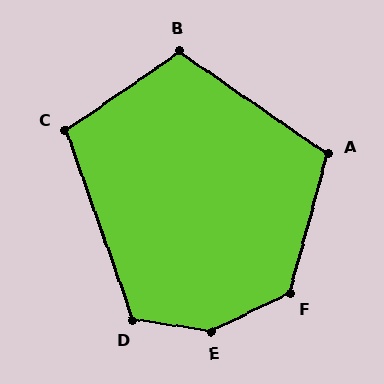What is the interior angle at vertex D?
Approximately 118 degrees (obtuse).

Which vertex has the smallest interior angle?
C, at approximately 105 degrees.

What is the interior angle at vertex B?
Approximately 111 degrees (obtuse).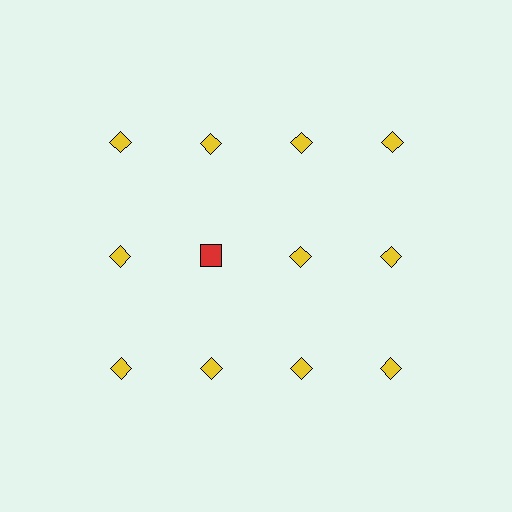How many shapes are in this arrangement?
There are 12 shapes arranged in a grid pattern.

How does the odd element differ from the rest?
It differs in both color (red instead of yellow) and shape (square instead of diamond).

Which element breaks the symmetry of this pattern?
The red square in the second row, second from left column breaks the symmetry. All other shapes are yellow diamonds.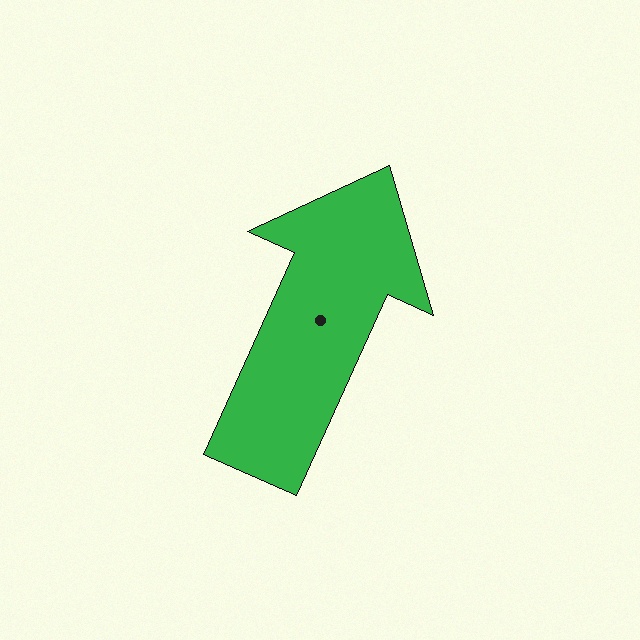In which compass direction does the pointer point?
Northeast.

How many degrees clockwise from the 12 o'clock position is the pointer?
Approximately 24 degrees.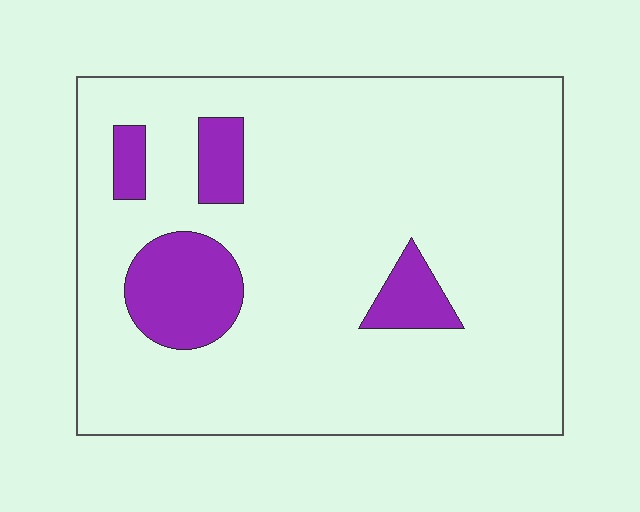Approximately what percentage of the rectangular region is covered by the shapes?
Approximately 15%.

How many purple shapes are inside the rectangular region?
4.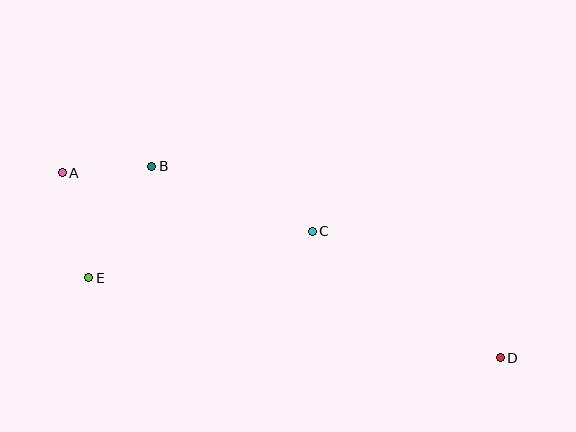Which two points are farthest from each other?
Points A and D are farthest from each other.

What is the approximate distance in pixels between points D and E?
The distance between D and E is approximately 419 pixels.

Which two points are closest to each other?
Points A and B are closest to each other.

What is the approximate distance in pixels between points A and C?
The distance between A and C is approximately 256 pixels.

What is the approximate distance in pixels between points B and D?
The distance between B and D is approximately 398 pixels.